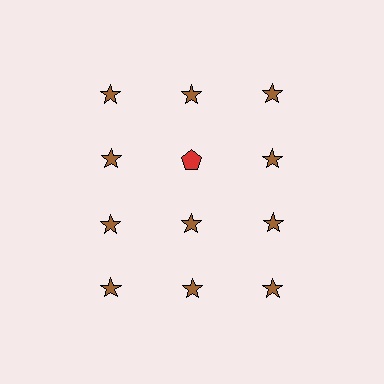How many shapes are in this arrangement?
There are 12 shapes arranged in a grid pattern.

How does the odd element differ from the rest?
It differs in both color (red instead of brown) and shape (pentagon instead of star).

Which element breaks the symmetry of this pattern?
The red pentagon in the second row, second from left column breaks the symmetry. All other shapes are brown stars.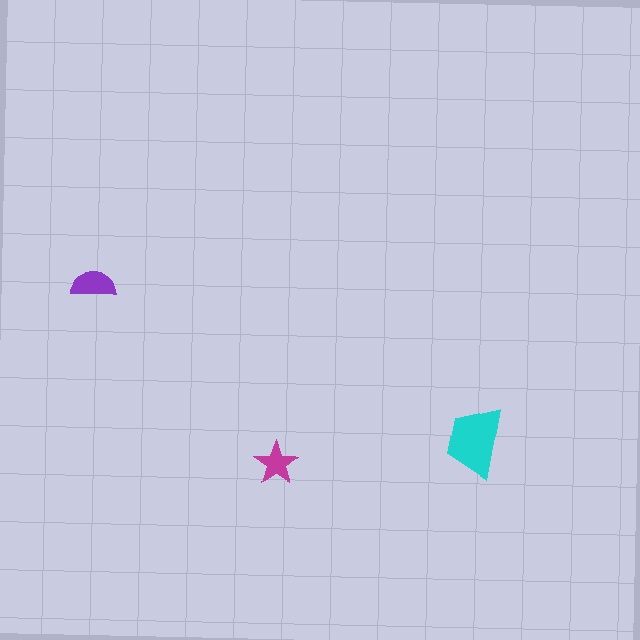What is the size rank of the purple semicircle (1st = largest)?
2nd.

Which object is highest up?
The purple semicircle is topmost.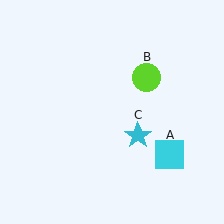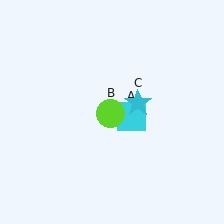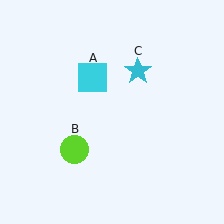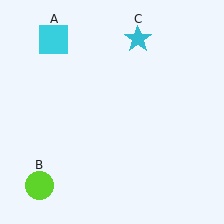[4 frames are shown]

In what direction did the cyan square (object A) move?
The cyan square (object A) moved up and to the left.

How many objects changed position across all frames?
3 objects changed position: cyan square (object A), lime circle (object B), cyan star (object C).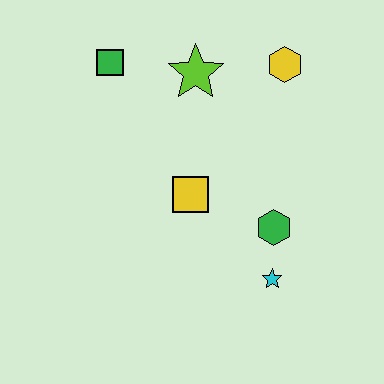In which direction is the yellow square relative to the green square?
The yellow square is below the green square.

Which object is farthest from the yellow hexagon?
The cyan star is farthest from the yellow hexagon.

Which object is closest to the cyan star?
The green hexagon is closest to the cyan star.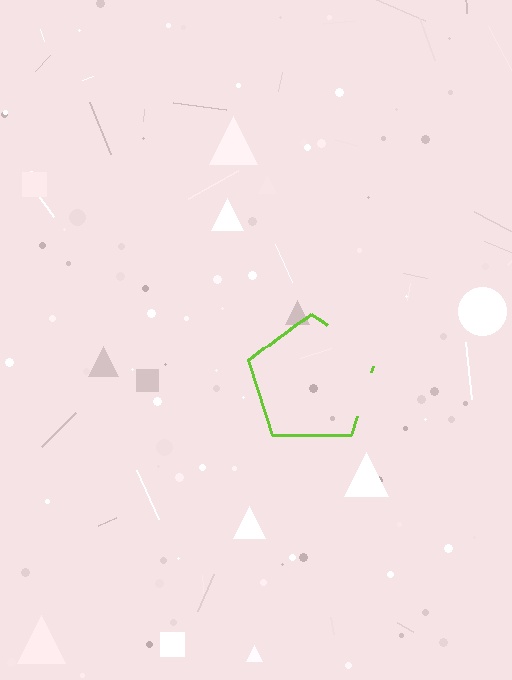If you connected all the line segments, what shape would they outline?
They would outline a pentagon.